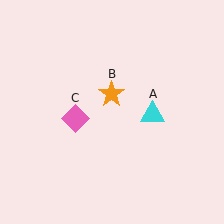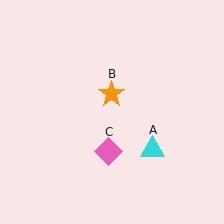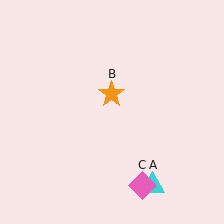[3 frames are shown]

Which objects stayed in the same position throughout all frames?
Orange star (object B) remained stationary.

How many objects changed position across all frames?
2 objects changed position: cyan triangle (object A), pink diamond (object C).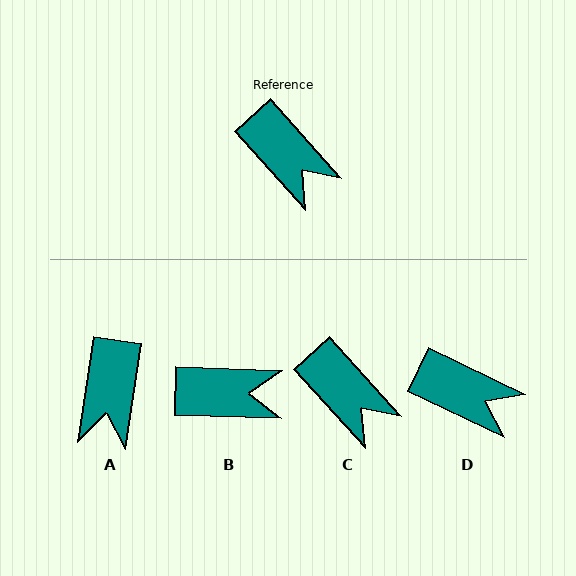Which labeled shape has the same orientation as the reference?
C.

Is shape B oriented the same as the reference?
No, it is off by about 46 degrees.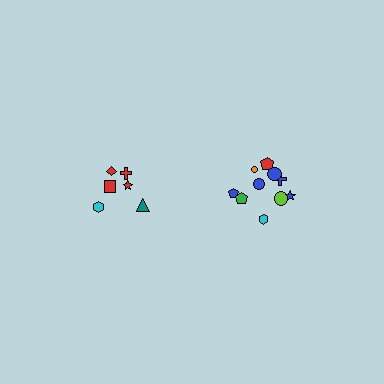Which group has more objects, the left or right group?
The right group.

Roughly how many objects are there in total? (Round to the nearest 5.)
Roughly 15 objects in total.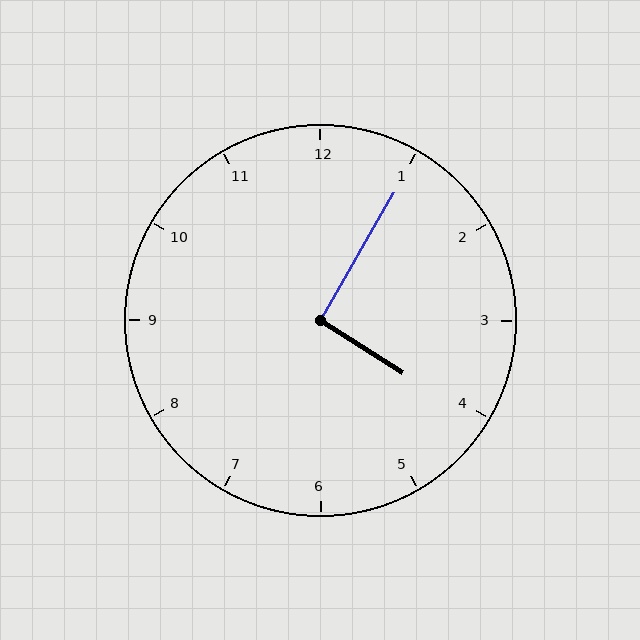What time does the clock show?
4:05.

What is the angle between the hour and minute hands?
Approximately 92 degrees.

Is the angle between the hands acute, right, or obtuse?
It is right.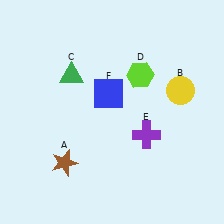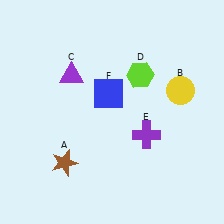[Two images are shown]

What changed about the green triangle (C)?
In Image 1, C is green. In Image 2, it changed to purple.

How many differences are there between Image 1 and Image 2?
There is 1 difference between the two images.